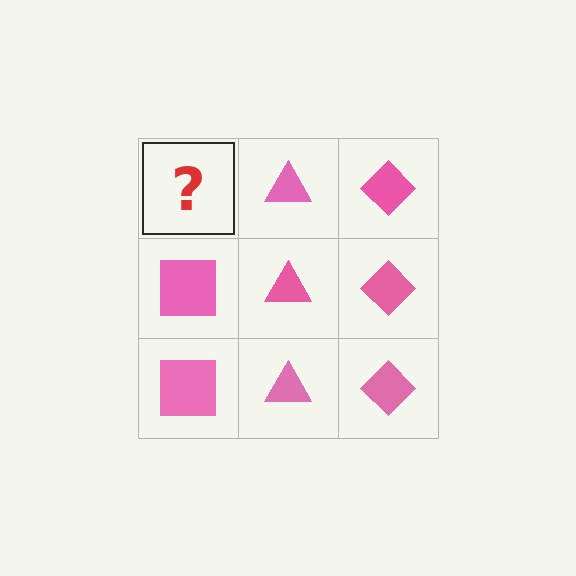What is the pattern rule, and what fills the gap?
The rule is that each column has a consistent shape. The gap should be filled with a pink square.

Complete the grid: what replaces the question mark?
The question mark should be replaced with a pink square.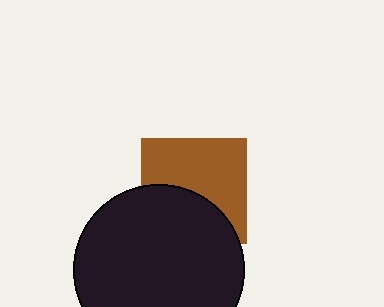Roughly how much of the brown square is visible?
About half of it is visible (roughly 59%).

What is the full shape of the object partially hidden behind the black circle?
The partially hidden object is a brown square.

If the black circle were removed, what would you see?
You would see the complete brown square.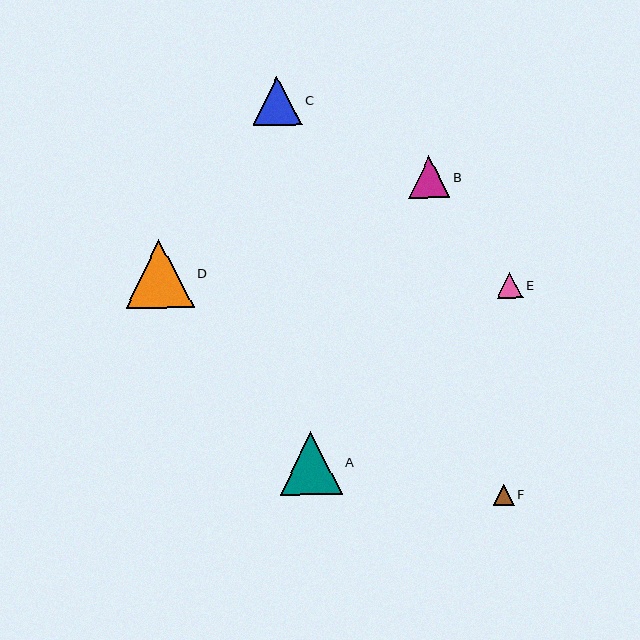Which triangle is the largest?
Triangle D is the largest with a size of approximately 69 pixels.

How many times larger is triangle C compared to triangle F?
Triangle C is approximately 2.3 times the size of triangle F.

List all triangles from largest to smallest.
From largest to smallest: D, A, C, B, E, F.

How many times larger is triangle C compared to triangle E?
Triangle C is approximately 1.9 times the size of triangle E.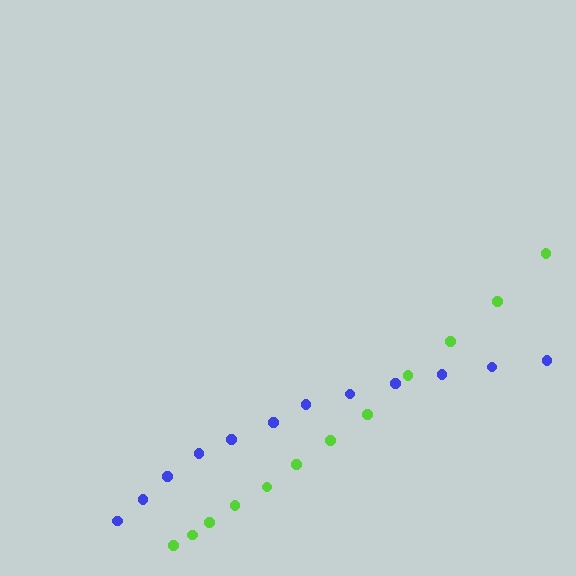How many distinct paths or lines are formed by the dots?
There are 2 distinct paths.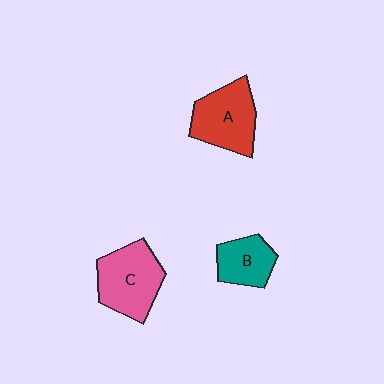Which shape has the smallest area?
Shape B (teal).